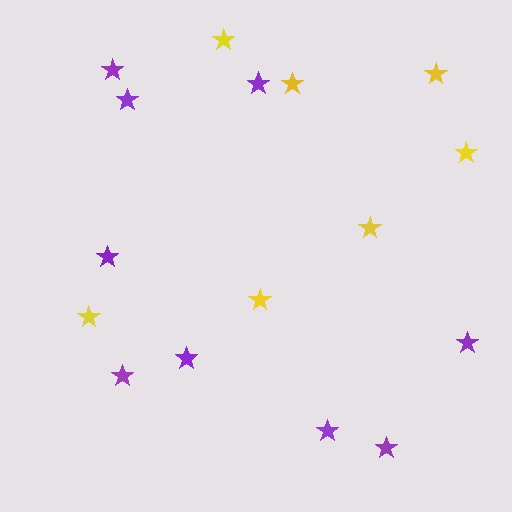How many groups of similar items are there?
There are 2 groups: one group of yellow stars (7) and one group of purple stars (9).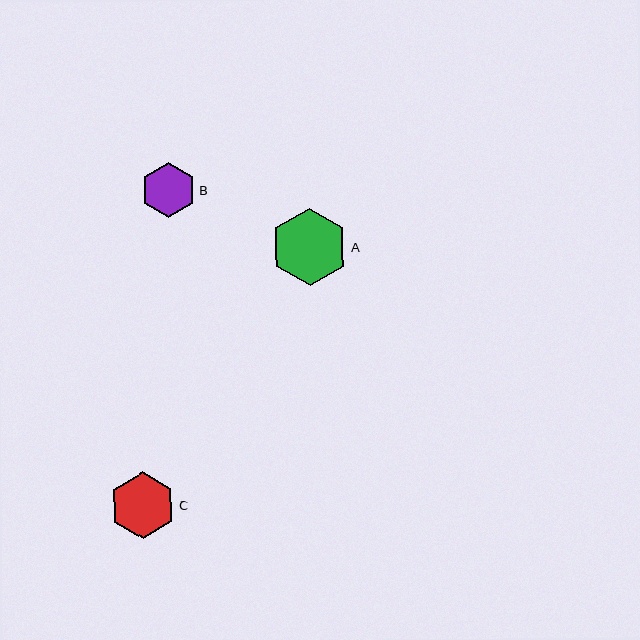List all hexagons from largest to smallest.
From largest to smallest: A, C, B.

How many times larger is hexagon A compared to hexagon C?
Hexagon A is approximately 1.2 times the size of hexagon C.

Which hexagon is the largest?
Hexagon A is the largest with a size of approximately 77 pixels.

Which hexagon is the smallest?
Hexagon B is the smallest with a size of approximately 55 pixels.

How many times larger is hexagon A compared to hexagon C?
Hexagon A is approximately 1.2 times the size of hexagon C.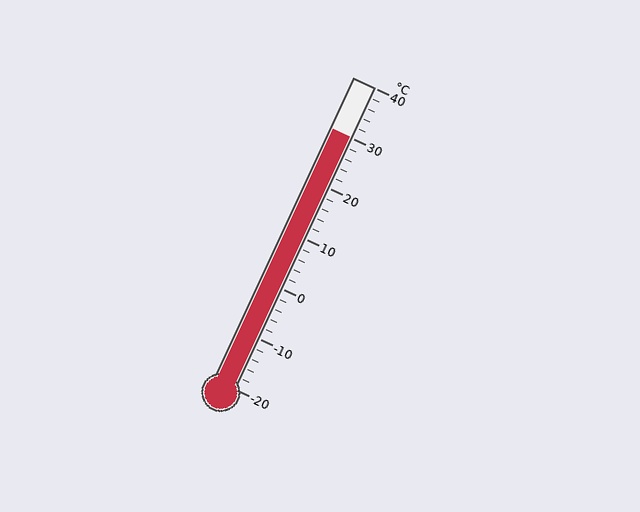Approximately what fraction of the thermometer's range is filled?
The thermometer is filled to approximately 85% of its range.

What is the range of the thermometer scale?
The thermometer scale ranges from -20°C to 40°C.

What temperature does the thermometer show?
The thermometer shows approximately 30°C.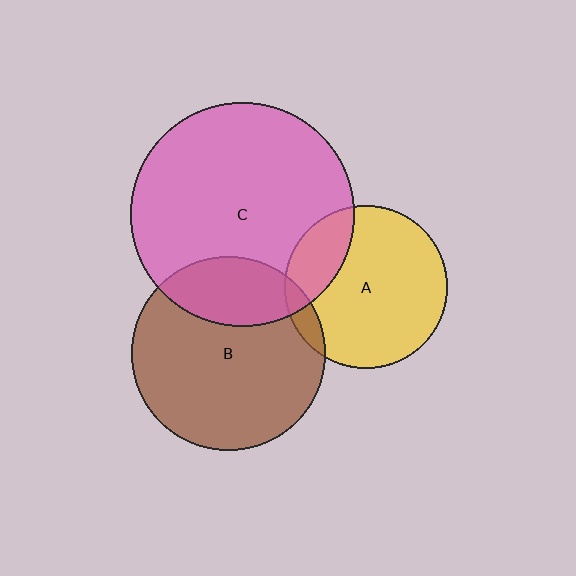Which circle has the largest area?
Circle C (pink).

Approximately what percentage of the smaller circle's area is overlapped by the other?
Approximately 25%.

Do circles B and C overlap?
Yes.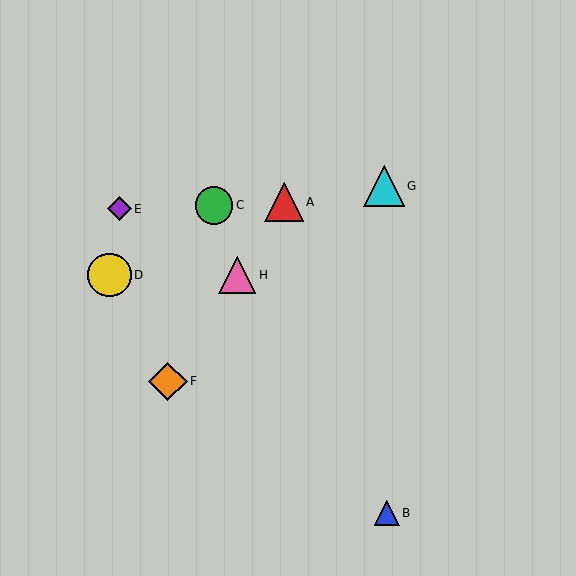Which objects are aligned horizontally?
Objects D, H are aligned horizontally.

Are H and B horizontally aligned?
No, H is at y≈275 and B is at y≈513.